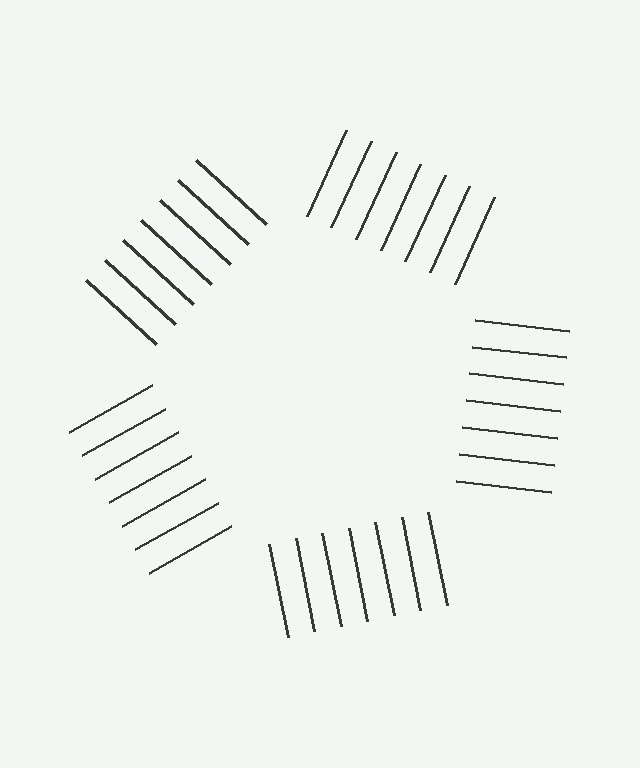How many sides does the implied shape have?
5 sides — the line-ends trace a pentagon.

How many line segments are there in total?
35 — 7 along each of the 5 edges.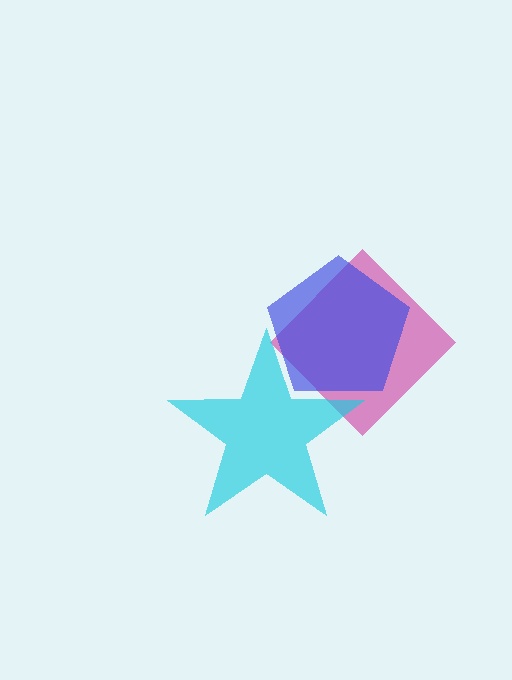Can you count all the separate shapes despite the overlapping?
Yes, there are 3 separate shapes.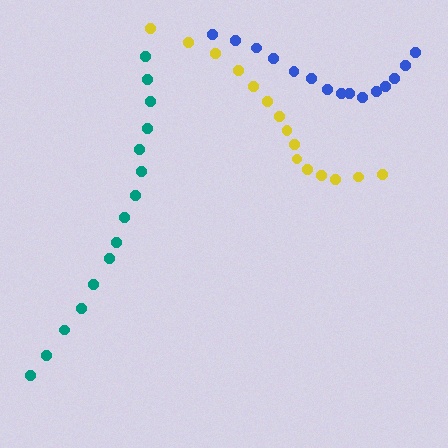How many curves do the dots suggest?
There are 3 distinct paths.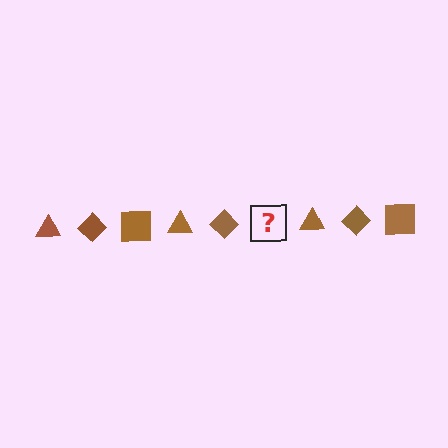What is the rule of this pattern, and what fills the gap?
The rule is that the pattern cycles through triangle, diamond, square shapes in brown. The gap should be filled with a brown square.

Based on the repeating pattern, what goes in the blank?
The blank should be a brown square.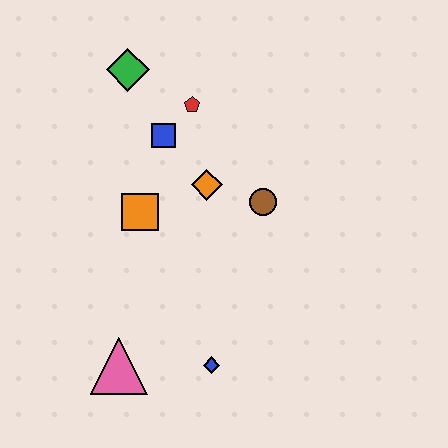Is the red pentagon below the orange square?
No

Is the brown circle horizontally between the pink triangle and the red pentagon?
No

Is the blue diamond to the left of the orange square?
No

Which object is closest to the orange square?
The orange diamond is closest to the orange square.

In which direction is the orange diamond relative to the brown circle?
The orange diamond is to the left of the brown circle.